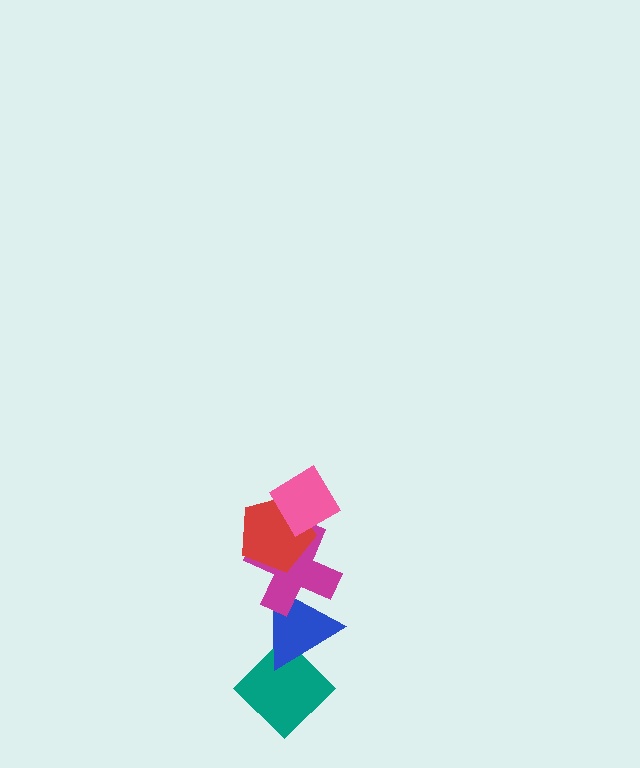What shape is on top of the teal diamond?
The blue triangle is on top of the teal diamond.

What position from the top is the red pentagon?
The red pentagon is 2nd from the top.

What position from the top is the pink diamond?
The pink diamond is 1st from the top.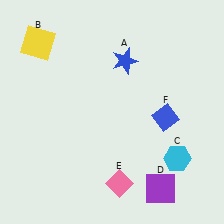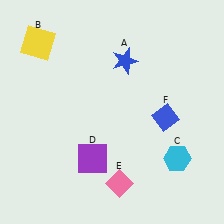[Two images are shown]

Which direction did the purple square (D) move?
The purple square (D) moved left.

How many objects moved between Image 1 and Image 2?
1 object moved between the two images.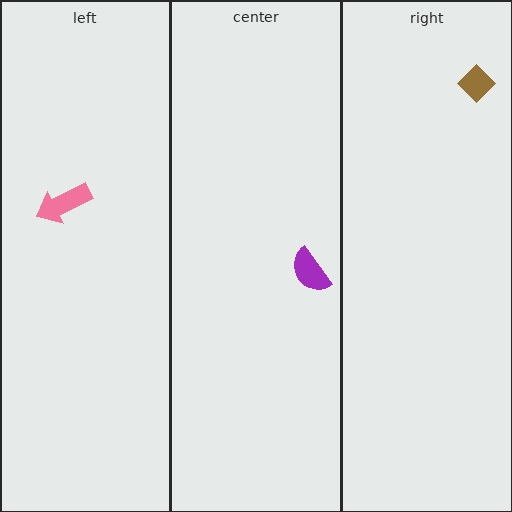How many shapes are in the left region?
1.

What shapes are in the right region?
The brown diamond.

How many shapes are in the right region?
1.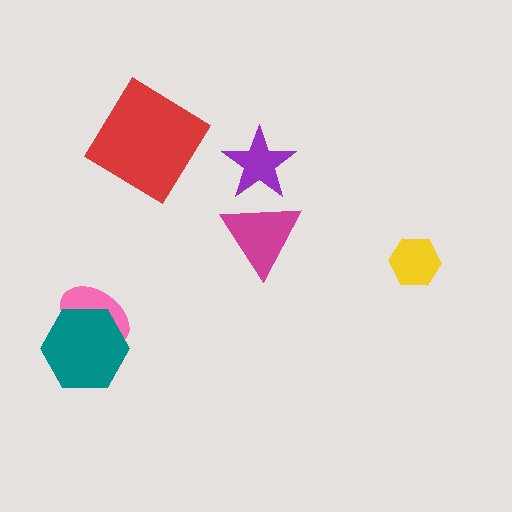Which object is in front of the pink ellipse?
The teal hexagon is in front of the pink ellipse.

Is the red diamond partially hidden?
No, no other shape covers it.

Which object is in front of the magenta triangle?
The purple star is in front of the magenta triangle.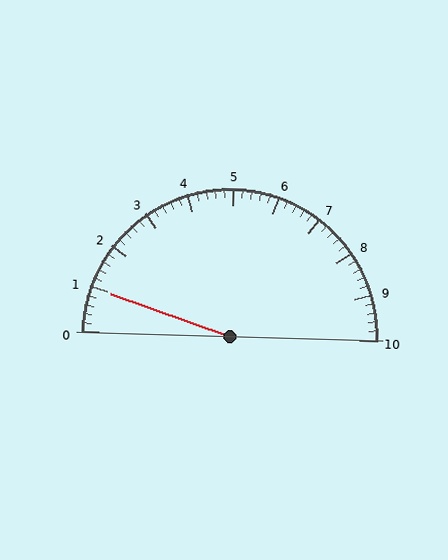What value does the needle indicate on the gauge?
The needle indicates approximately 1.0.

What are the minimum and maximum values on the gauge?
The gauge ranges from 0 to 10.